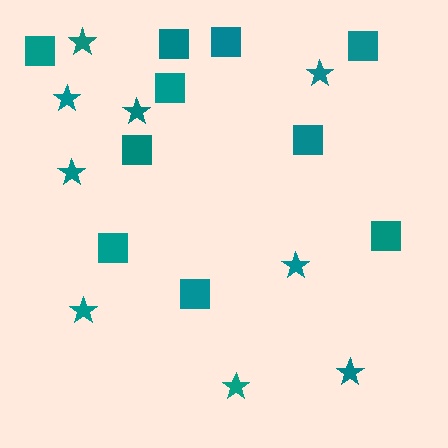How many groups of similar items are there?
There are 2 groups: one group of stars (9) and one group of squares (10).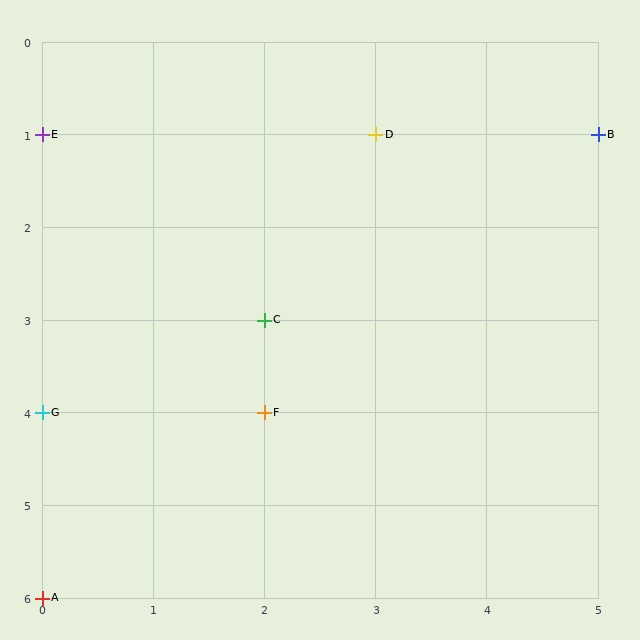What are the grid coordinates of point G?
Point G is at grid coordinates (0, 4).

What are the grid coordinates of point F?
Point F is at grid coordinates (2, 4).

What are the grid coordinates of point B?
Point B is at grid coordinates (5, 1).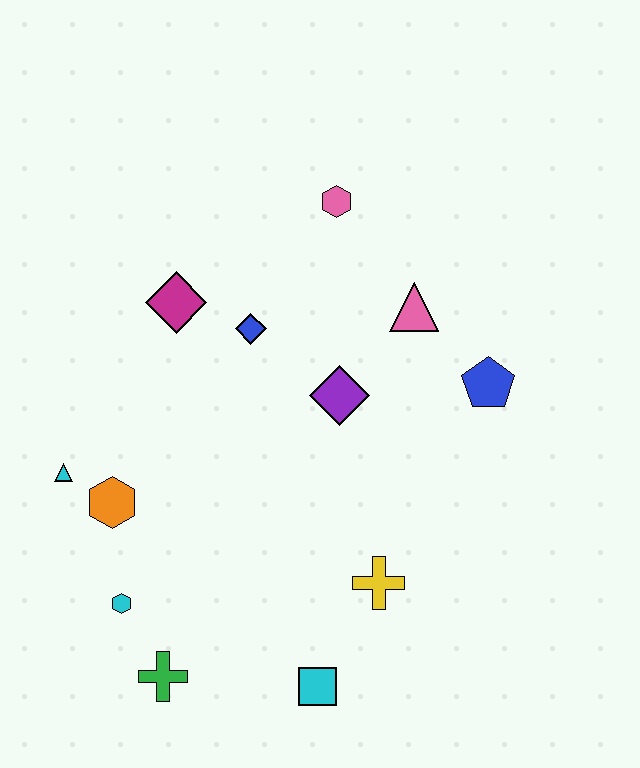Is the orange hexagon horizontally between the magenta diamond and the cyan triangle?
Yes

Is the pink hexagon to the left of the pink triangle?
Yes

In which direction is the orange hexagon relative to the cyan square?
The orange hexagon is to the left of the cyan square.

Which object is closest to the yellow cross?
The cyan square is closest to the yellow cross.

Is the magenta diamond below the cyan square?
No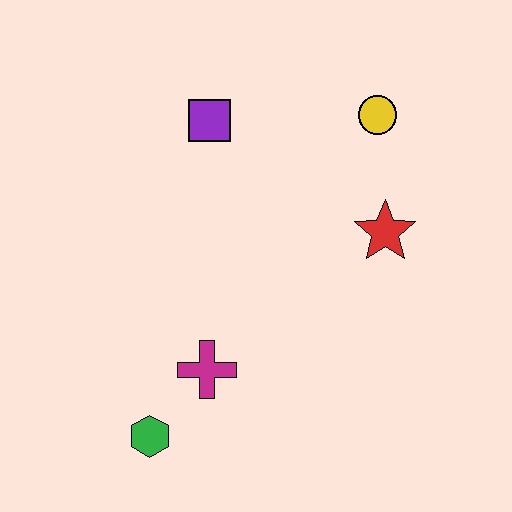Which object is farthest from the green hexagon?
The yellow circle is farthest from the green hexagon.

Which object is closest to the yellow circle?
The red star is closest to the yellow circle.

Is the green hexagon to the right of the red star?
No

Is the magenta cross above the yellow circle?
No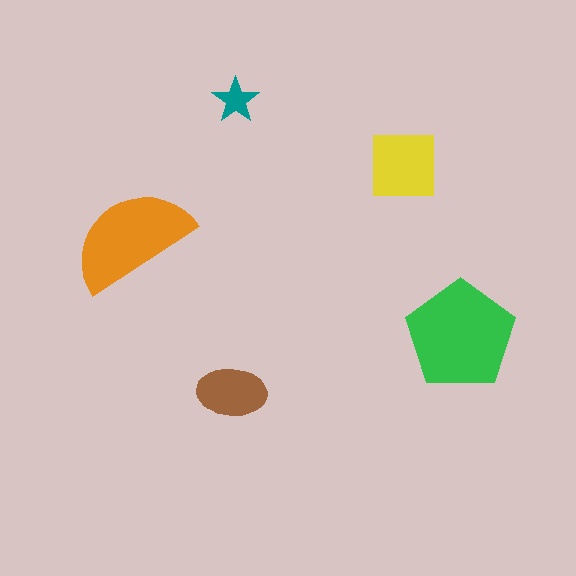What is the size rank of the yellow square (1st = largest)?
3rd.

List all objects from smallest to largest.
The teal star, the brown ellipse, the yellow square, the orange semicircle, the green pentagon.